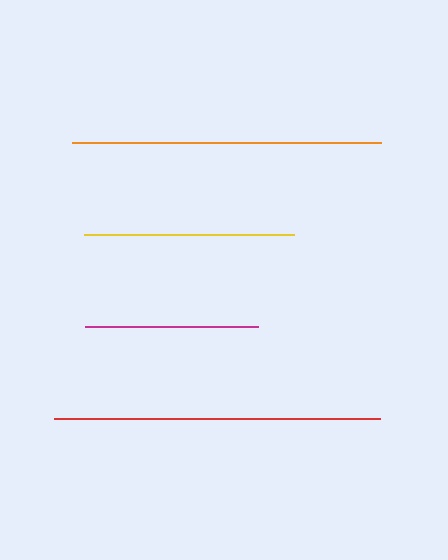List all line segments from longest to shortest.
From longest to shortest: red, orange, yellow, magenta.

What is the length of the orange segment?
The orange segment is approximately 310 pixels long.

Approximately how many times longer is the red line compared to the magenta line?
The red line is approximately 1.9 times the length of the magenta line.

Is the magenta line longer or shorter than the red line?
The red line is longer than the magenta line.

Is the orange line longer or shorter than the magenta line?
The orange line is longer than the magenta line.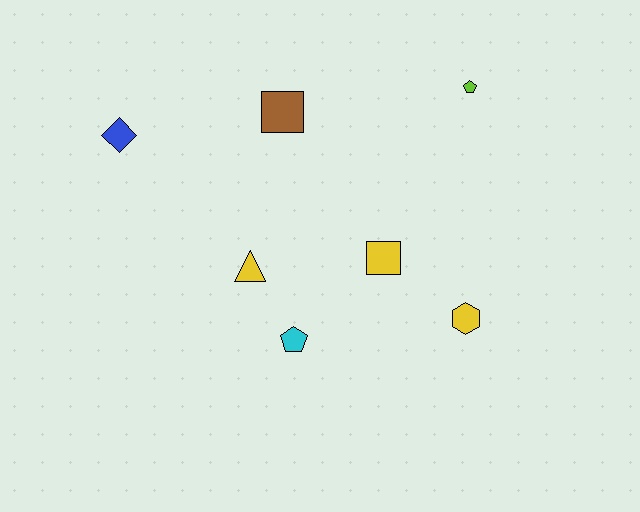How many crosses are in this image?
There are no crosses.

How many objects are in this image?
There are 7 objects.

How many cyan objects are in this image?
There is 1 cyan object.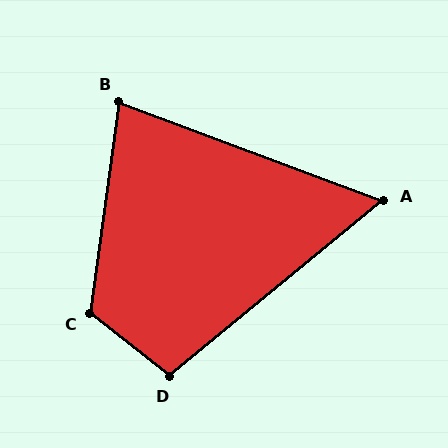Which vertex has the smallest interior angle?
A, at approximately 60 degrees.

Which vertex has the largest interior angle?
C, at approximately 120 degrees.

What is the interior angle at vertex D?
Approximately 103 degrees (obtuse).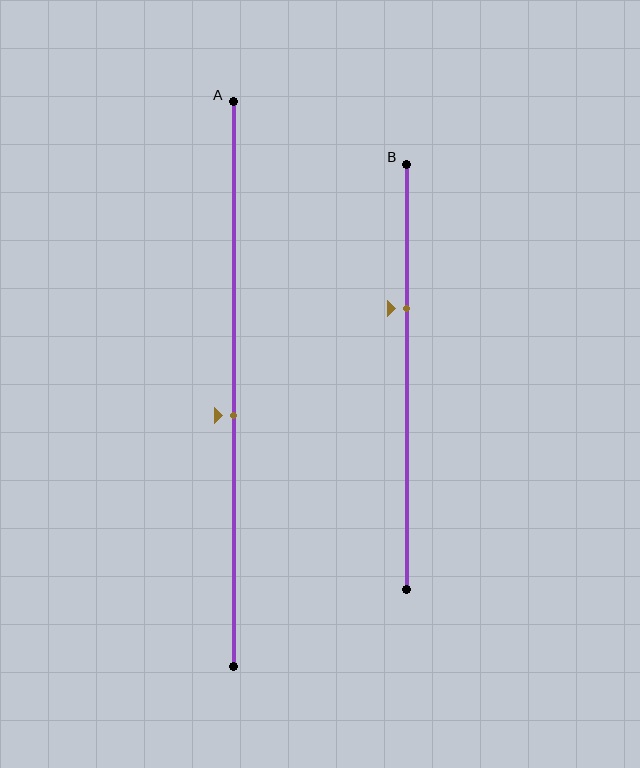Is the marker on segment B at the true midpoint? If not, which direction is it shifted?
No, the marker on segment B is shifted upward by about 16% of the segment length.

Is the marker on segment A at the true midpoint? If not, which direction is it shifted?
No, the marker on segment A is shifted downward by about 5% of the segment length.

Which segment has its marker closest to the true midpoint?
Segment A has its marker closest to the true midpoint.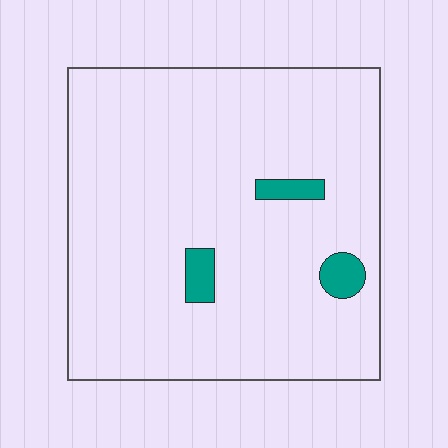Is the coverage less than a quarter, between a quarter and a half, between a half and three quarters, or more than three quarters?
Less than a quarter.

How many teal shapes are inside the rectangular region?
3.